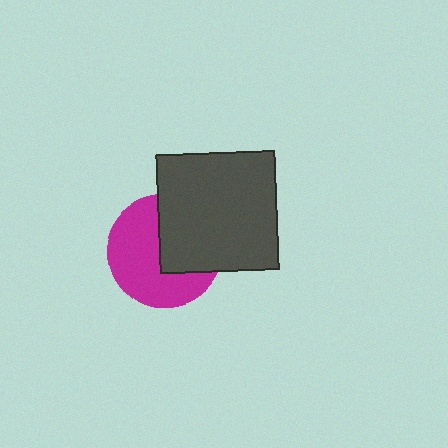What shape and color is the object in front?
The object in front is a dark gray square.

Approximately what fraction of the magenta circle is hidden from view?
Roughly 42% of the magenta circle is hidden behind the dark gray square.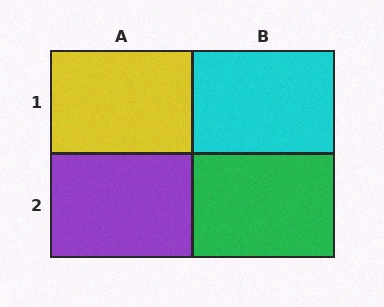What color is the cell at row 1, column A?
Yellow.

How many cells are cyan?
1 cell is cyan.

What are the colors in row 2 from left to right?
Purple, green.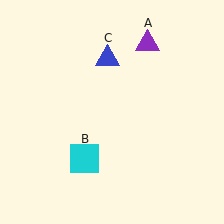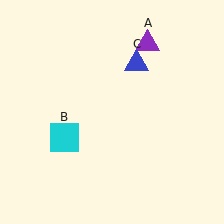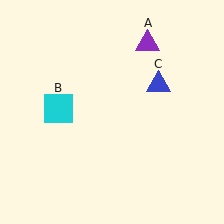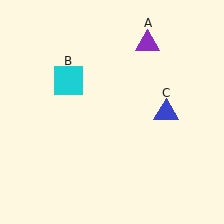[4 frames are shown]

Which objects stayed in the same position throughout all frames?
Purple triangle (object A) remained stationary.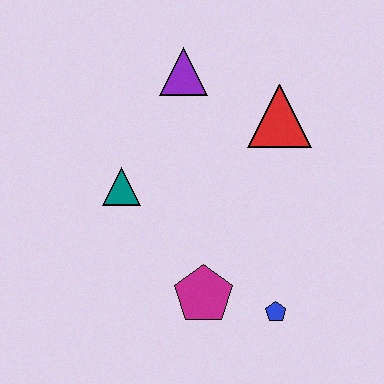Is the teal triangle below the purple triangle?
Yes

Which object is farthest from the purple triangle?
The blue pentagon is farthest from the purple triangle.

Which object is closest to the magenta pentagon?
The blue pentagon is closest to the magenta pentagon.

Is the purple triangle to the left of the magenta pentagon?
Yes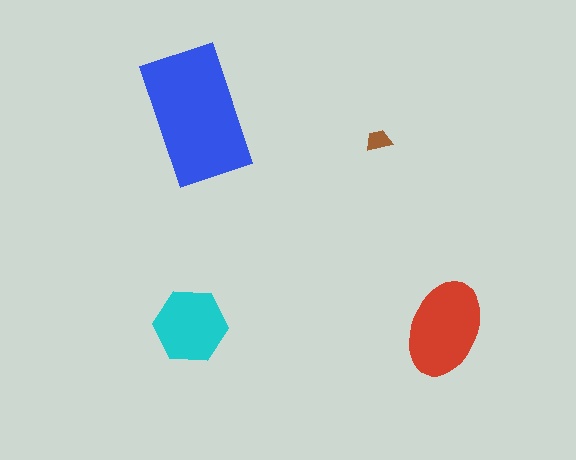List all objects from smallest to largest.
The brown trapezoid, the cyan hexagon, the red ellipse, the blue rectangle.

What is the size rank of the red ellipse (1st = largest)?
2nd.